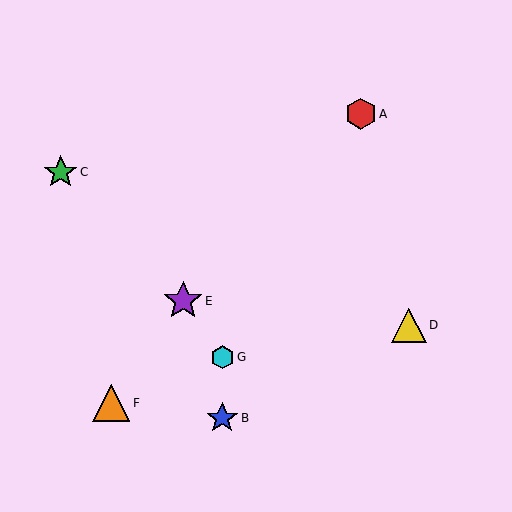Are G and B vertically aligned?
Yes, both are at x≈222.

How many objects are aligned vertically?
2 objects (B, G) are aligned vertically.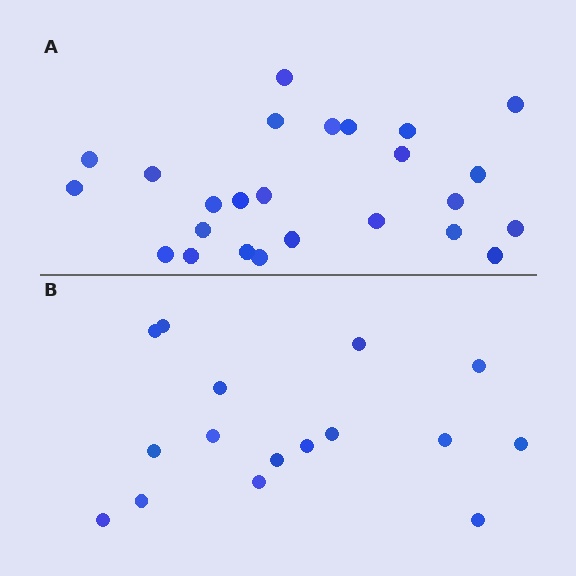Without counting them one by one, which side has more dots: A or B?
Region A (the top region) has more dots.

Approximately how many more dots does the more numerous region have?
Region A has roughly 8 or so more dots than region B.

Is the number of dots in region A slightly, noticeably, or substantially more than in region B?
Region A has substantially more. The ratio is roughly 1.6 to 1.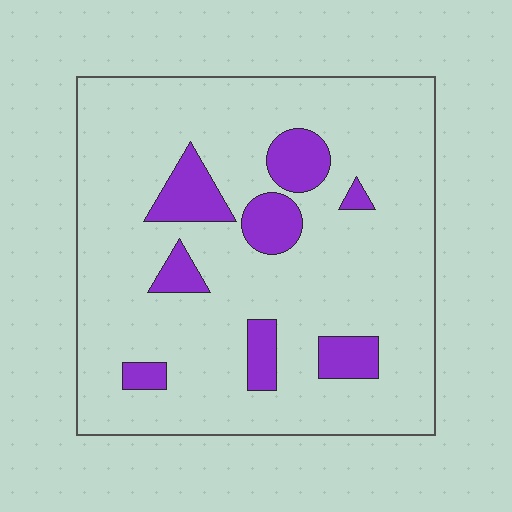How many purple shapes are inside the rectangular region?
8.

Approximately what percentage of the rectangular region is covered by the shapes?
Approximately 15%.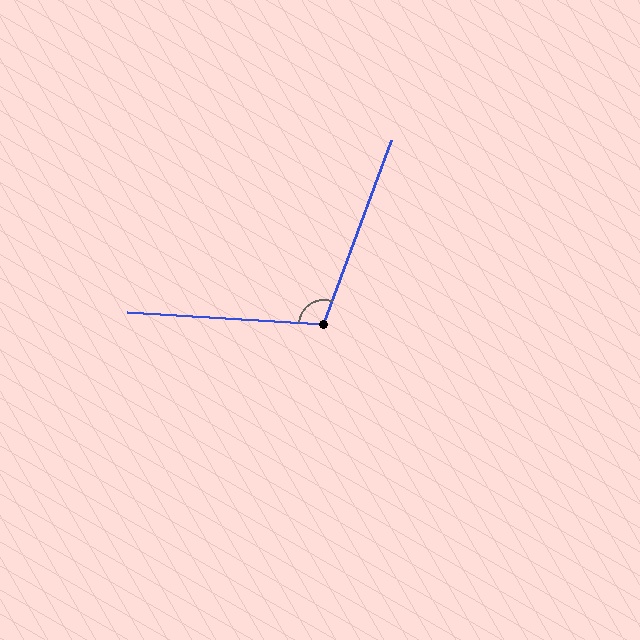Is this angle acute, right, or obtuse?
It is obtuse.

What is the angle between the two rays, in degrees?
Approximately 107 degrees.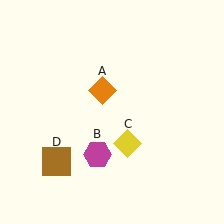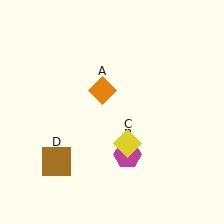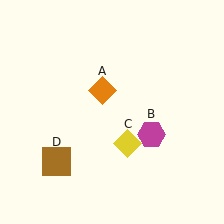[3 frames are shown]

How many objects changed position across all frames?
1 object changed position: magenta hexagon (object B).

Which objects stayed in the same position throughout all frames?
Orange diamond (object A) and yellow diamond (object C) and brown square (object D) remained stationary.